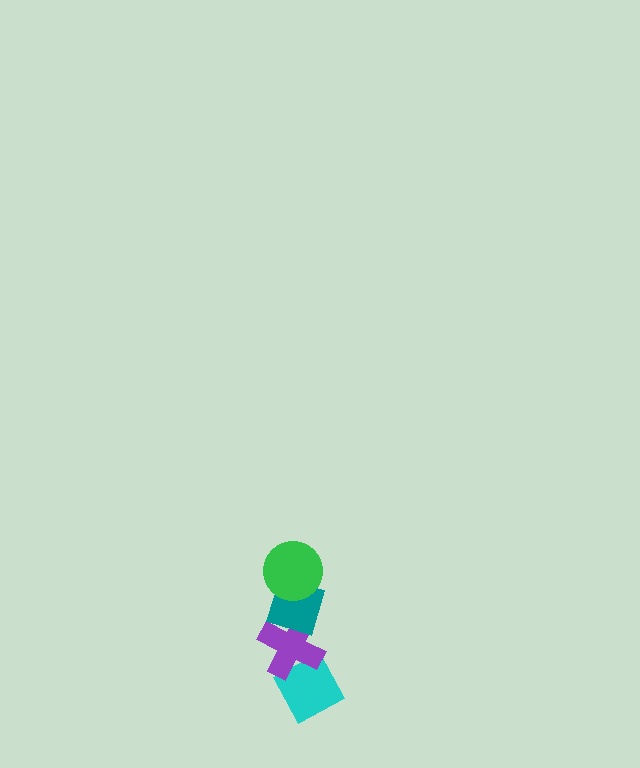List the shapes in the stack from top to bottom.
From top to bottom: the green circle, the teal diamond, the purple cross, the cyan diamond.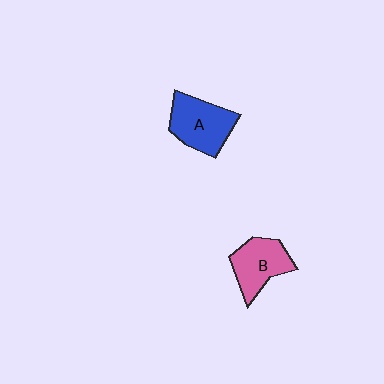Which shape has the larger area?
Shape A (blue).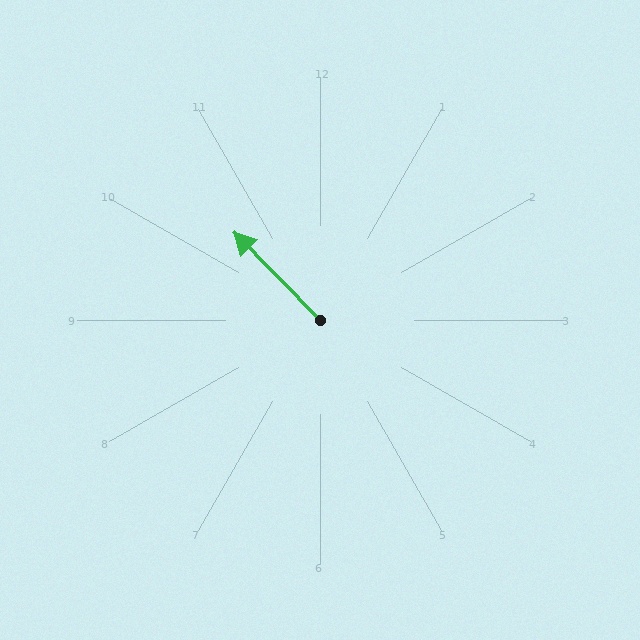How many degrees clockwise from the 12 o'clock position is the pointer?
Approximately 315 degrees.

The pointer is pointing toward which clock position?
Roughly 11 o'clock.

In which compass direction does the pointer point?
Northwest.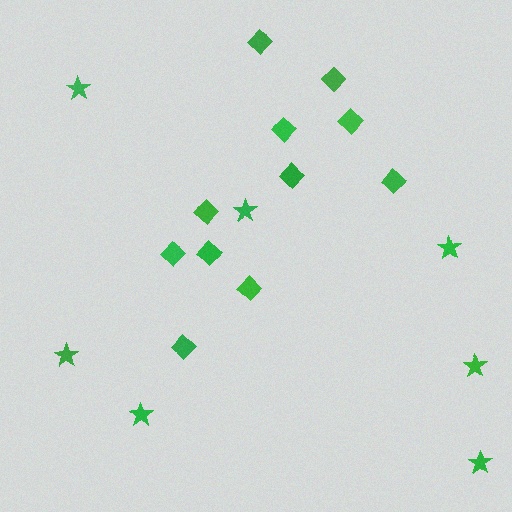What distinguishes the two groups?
There are 2 groups: one group of stars (7) and one group of diamonds (11).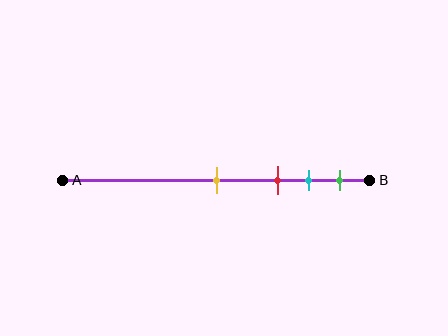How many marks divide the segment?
There are 4 marks dividing the segment.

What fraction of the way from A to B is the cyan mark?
The cyan mark is approximately 80% (0.8) of the way from A to B.